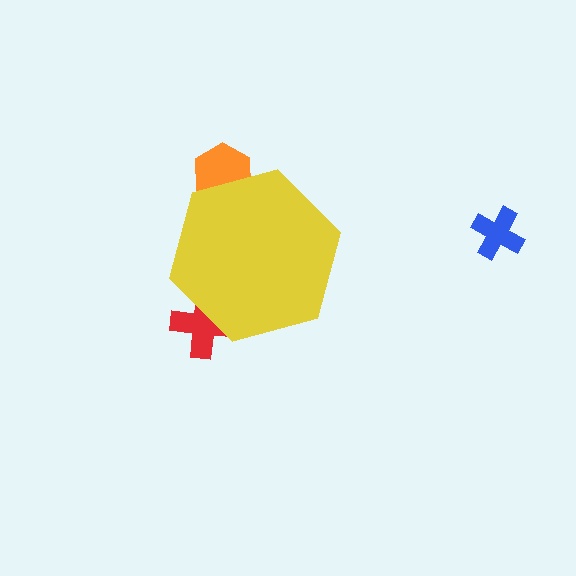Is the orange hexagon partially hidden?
Yes, the orange hexagon is partially hidden behind the yellow hexagon.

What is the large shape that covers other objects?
A yellow hexagon.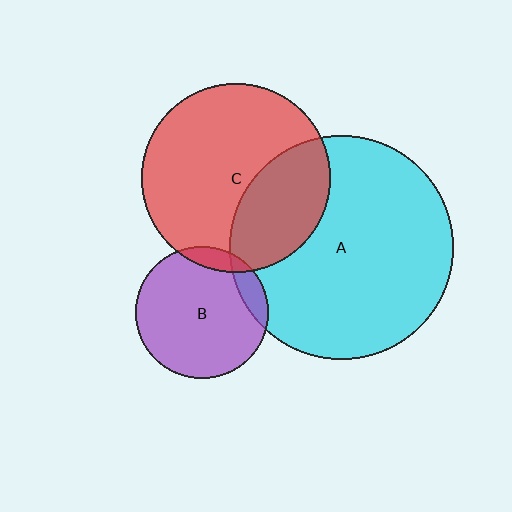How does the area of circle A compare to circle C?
Approximately 1.4 times.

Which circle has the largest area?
Circle A (cyan).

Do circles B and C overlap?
Yes.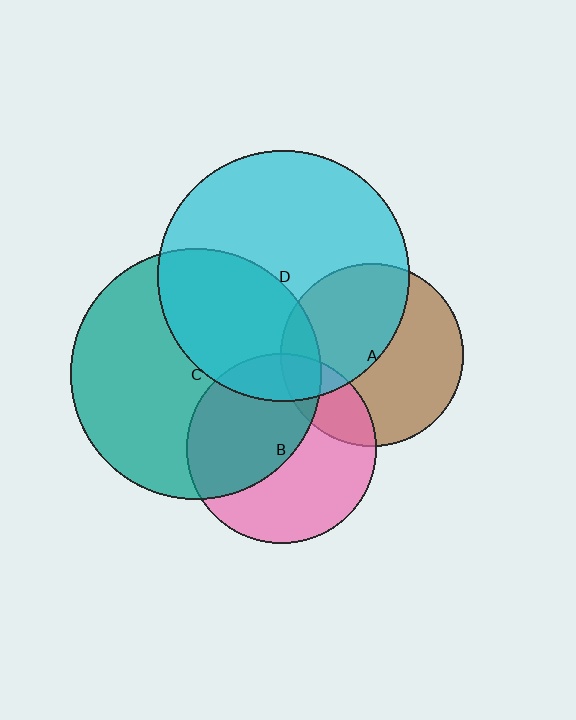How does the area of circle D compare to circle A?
Approximately 1.9 times.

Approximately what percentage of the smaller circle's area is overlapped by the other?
Approximately 15%.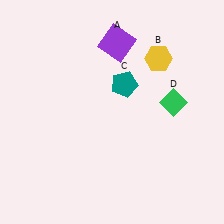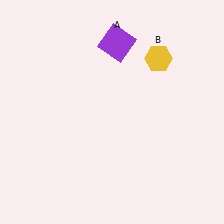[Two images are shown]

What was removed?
The teal pentagon (C), the green diamond (D) were removed in Image 2.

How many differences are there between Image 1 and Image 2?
There are 2 differences between the two images.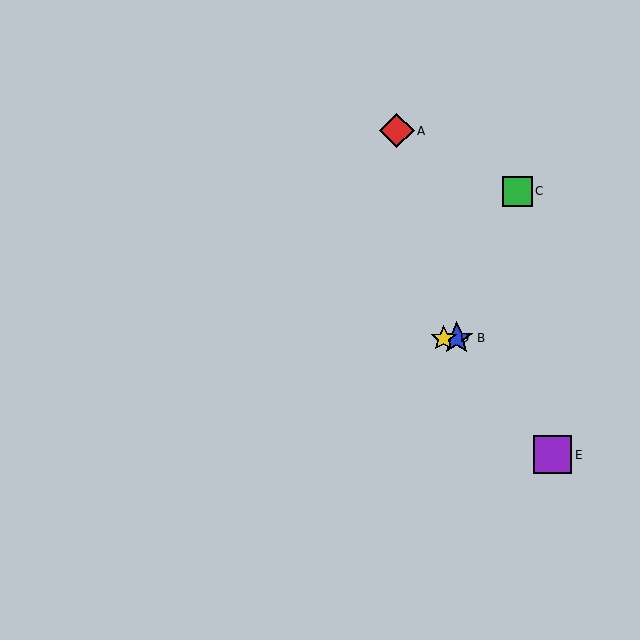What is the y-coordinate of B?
Object B is at y≈338.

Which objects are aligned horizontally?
Objects B, D are aligned horizontally.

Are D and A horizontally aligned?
No, D is at y≈338 and A is at y≈131.